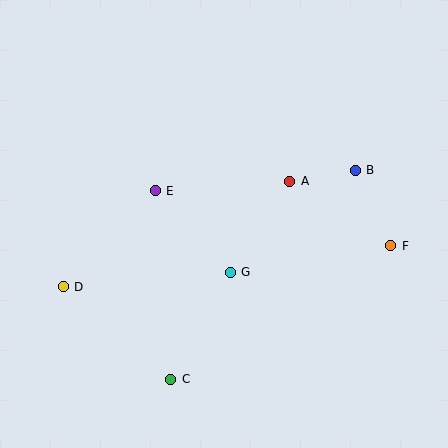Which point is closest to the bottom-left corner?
Point D is closest to the bottom-left corner.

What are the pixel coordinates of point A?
Point A is at (290, 181).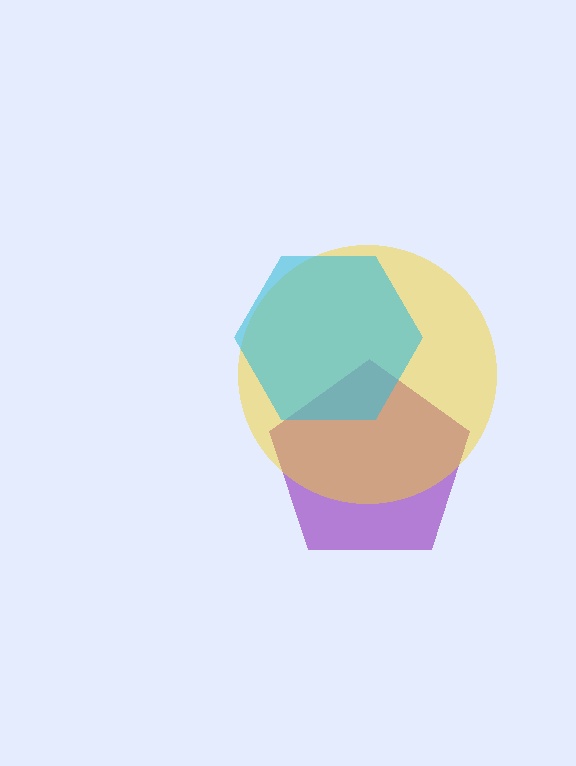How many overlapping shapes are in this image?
There are 3 overlapping shapes in the image.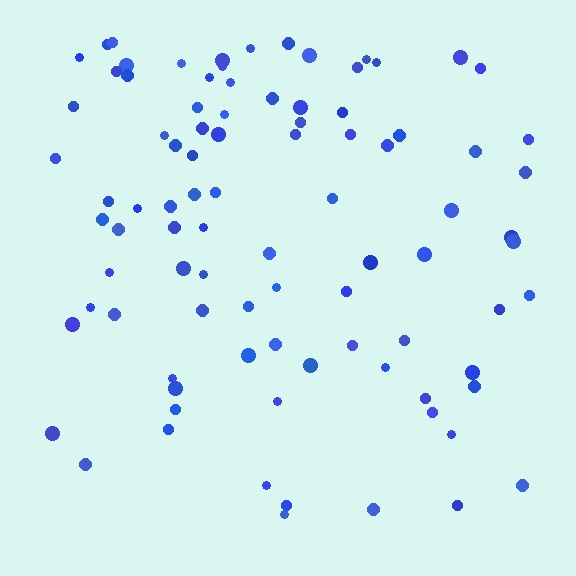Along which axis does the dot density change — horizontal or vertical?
Vertical.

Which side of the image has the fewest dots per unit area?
The bottom.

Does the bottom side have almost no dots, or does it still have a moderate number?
Still a moderate number, just noticeably fewer than the top.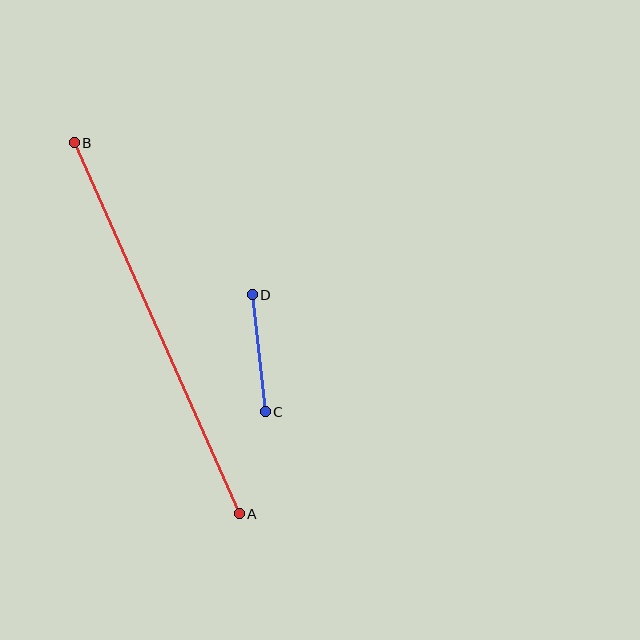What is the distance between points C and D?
The distance is approximately 117 pixels.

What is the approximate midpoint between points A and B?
The midpoint is at approximately (157, 328) pixels.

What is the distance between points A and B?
The distance is approximately 406 pixels.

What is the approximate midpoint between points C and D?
The midpoint is at approximately (259, 353) pixels.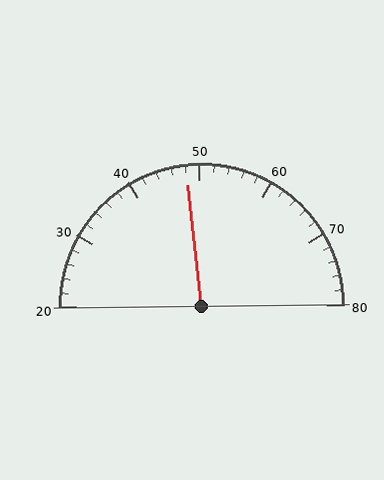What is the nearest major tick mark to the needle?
The nearest major tick mark is 50.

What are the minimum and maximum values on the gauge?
The gauge ranges from 20 to 80.